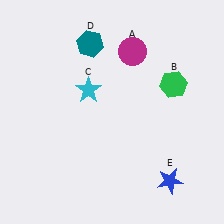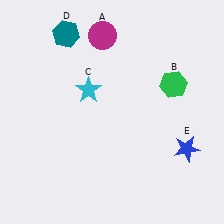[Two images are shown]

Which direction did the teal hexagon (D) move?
The teal hexagon (D) moved left.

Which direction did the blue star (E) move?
The blue star (E) moved up.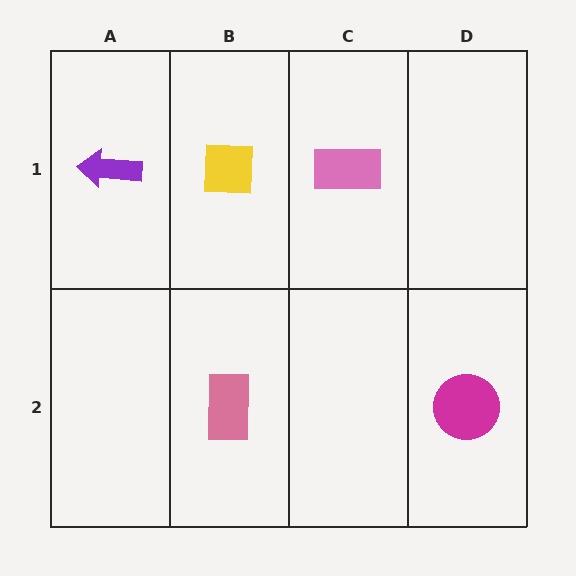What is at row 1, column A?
A purple arrow.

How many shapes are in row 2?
2 shapes.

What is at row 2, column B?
A pink rectangle.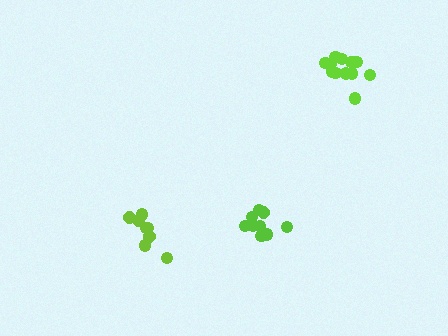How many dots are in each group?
Group 1: 8 dots, Group 2: 12 dots, Group 3: 9 dots (29 total).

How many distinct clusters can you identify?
There are 3 distinct clusters.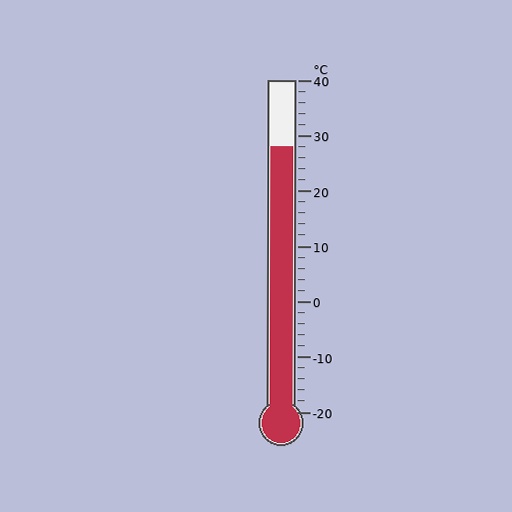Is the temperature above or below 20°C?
The temperature is above 20°C.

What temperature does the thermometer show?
The thermometer shows approximately 28°C.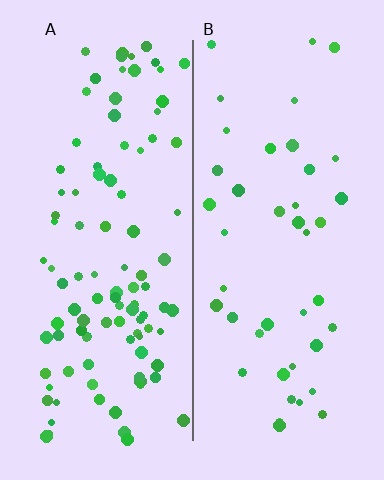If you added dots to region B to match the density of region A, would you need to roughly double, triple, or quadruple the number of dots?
Approximately double.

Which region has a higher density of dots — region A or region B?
A (the left).